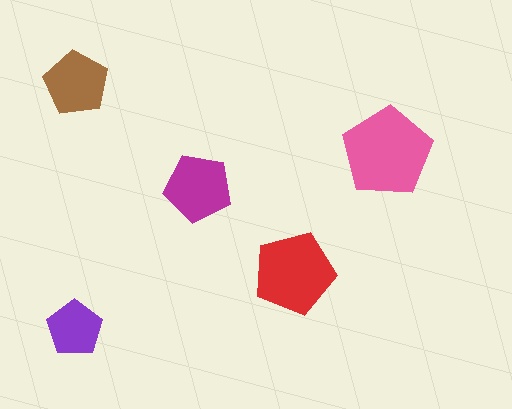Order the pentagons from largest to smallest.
the pink one, the red one, the magenta one, the brown one, the purple one.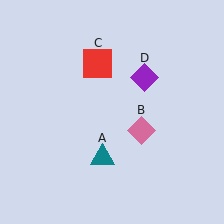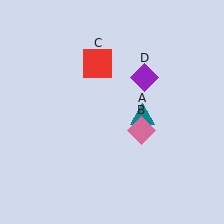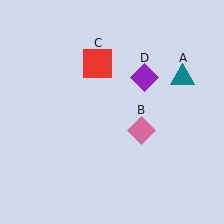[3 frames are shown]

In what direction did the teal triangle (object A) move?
The teal triangle (object A) moved up and to the right.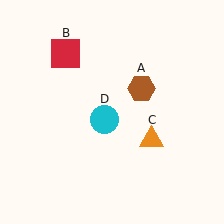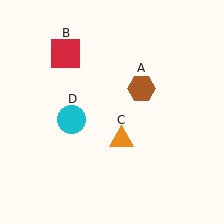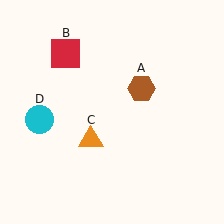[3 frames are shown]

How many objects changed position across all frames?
2 objects changed position: orange triangle (object C), cyan circle (object D).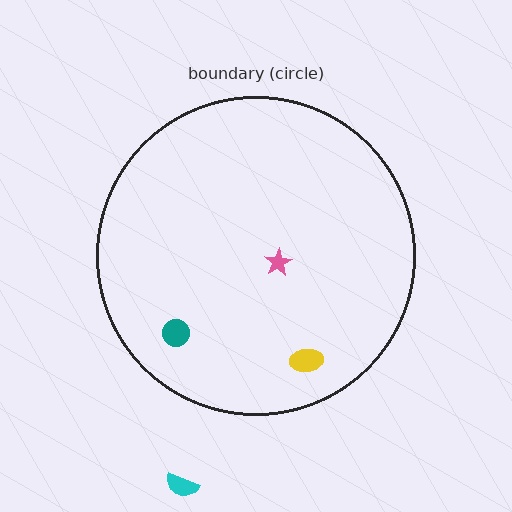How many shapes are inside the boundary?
3 inside, 1 outside.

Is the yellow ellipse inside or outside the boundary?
Inside.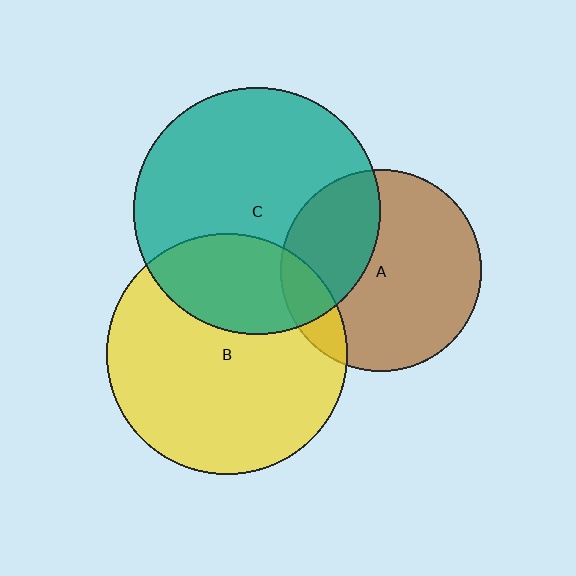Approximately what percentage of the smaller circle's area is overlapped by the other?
Approximately 35%.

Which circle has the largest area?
Circle C (teal).